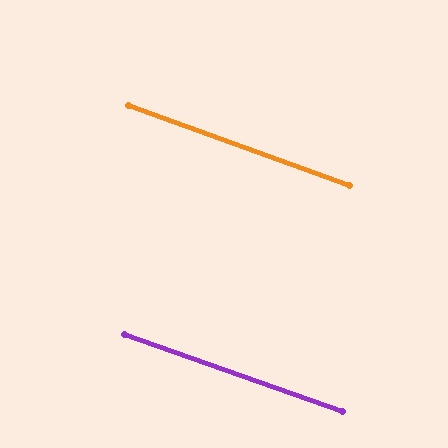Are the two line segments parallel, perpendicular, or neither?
Parallel — their directions differ by only 0.4°.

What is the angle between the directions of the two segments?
Approximately 0 degrees.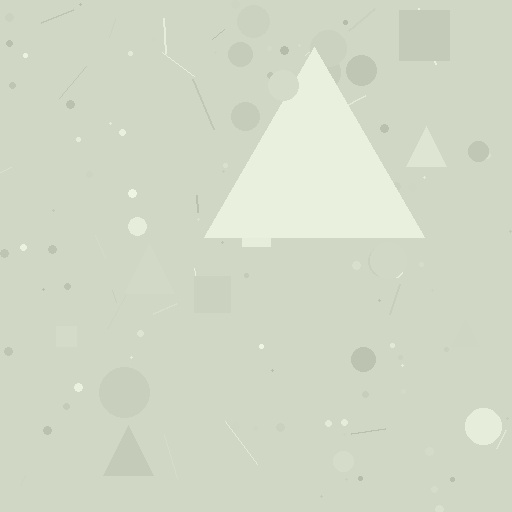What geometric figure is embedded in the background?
A triangle is embedded in the background.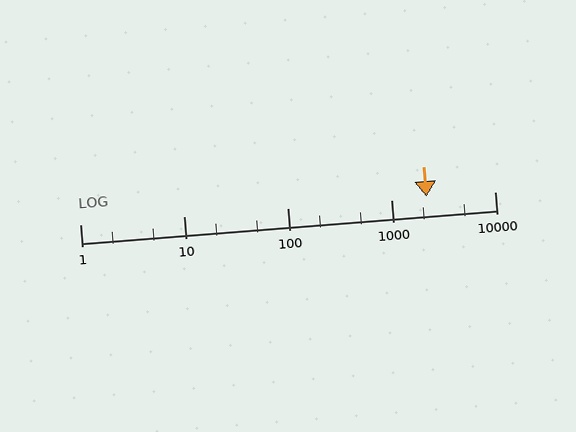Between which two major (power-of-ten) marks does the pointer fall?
The pointer is between 1000 and 10000.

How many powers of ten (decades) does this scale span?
The scale spans 4 decades, from 1 to 10000.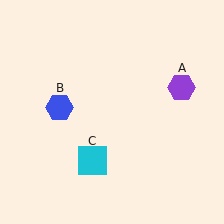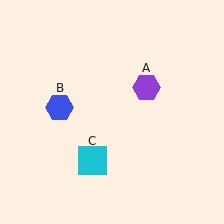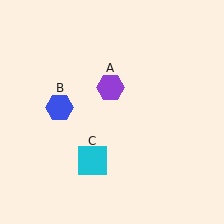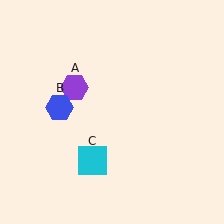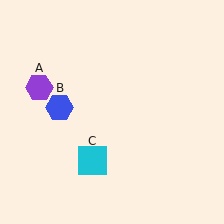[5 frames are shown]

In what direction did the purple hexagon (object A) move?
The purple hexagon (object A) moved left.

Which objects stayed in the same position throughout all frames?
Blue hexagon (object B) and cyan square (object C) remained stationary.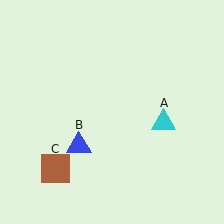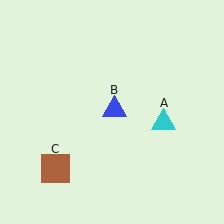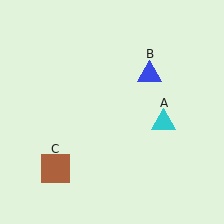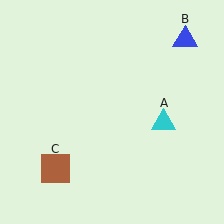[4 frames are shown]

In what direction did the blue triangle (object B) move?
The blue triangle (object B) moved up and to the right.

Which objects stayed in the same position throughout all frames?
Cyan triangle (object A) and brown square (object C) remained stationary.